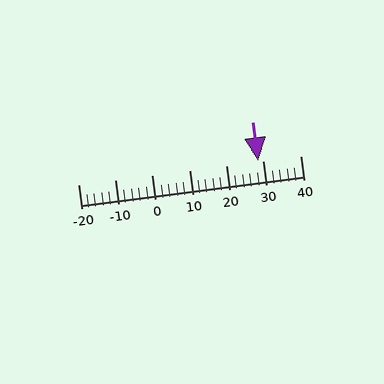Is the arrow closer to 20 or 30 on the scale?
The arrow is closer to 30.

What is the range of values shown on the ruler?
The ruler shows values from -20 to 40.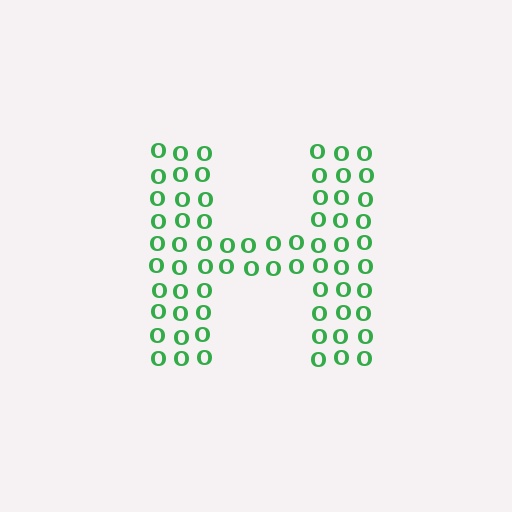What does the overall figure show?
The overall figure shows the letter H.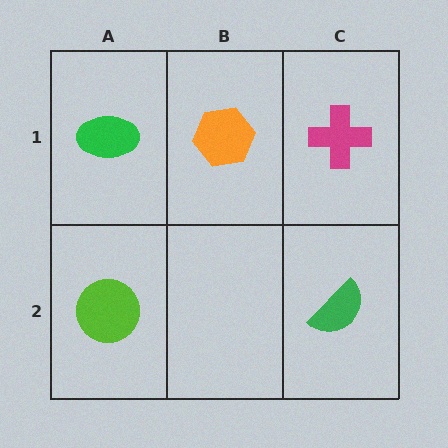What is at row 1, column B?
An orange hexagon.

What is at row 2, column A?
A lime circle.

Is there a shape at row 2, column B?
No, that cell is empty.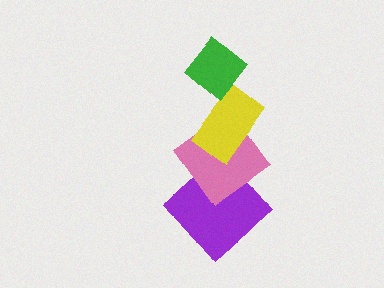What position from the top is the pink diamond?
The pink diamond is 3rd from the top.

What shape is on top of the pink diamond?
The yellow rectangle is on top of the pink diamond.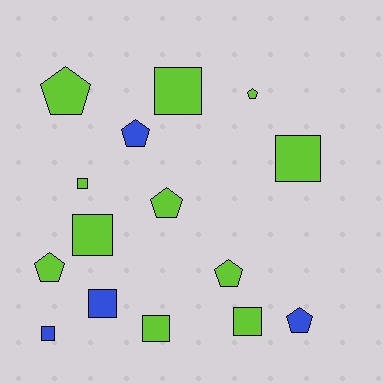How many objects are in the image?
There are 15 objects.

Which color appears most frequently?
Lime, with 11 objects.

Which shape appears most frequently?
Square, with 8 objects.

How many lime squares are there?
There are 6 lime squares.